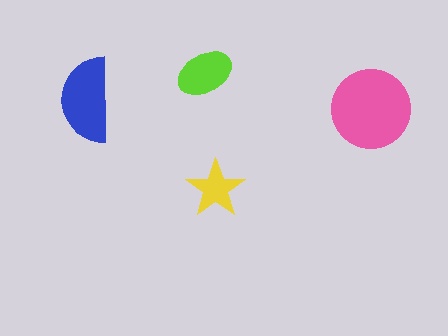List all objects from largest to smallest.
The pink circle, the blue semicircle, the lime ellipse, the yellow star.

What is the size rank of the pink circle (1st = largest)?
1st.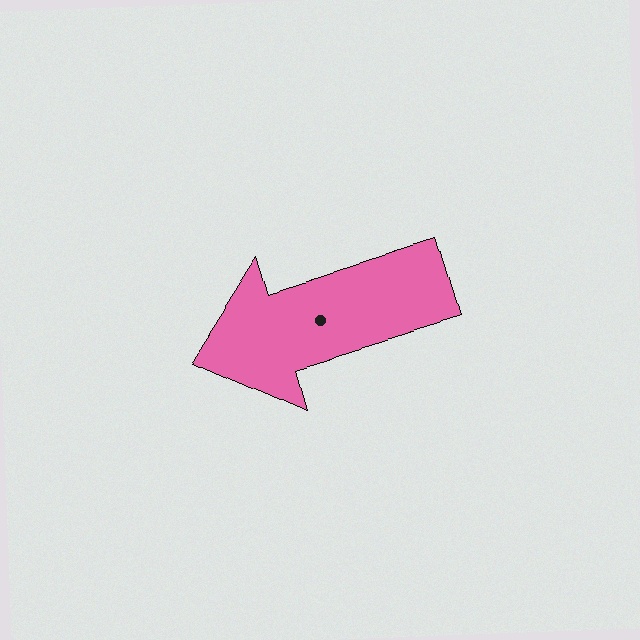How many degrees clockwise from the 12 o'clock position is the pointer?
Approximately 253 degrees.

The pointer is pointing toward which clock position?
Roughly 8 o'clock.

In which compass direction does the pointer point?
West.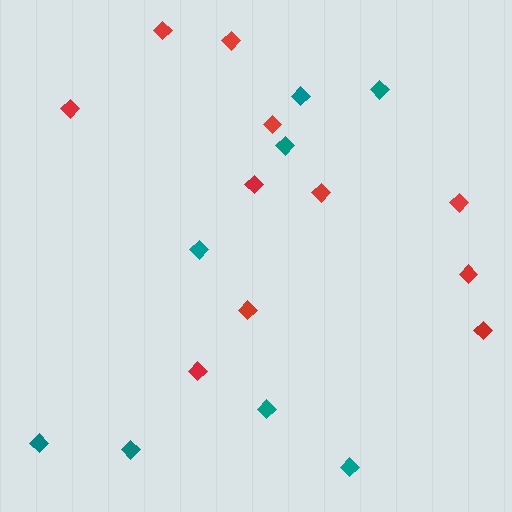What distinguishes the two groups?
There are 2 groups: one group of red diamonds (11) and one group of teal diamonds (8).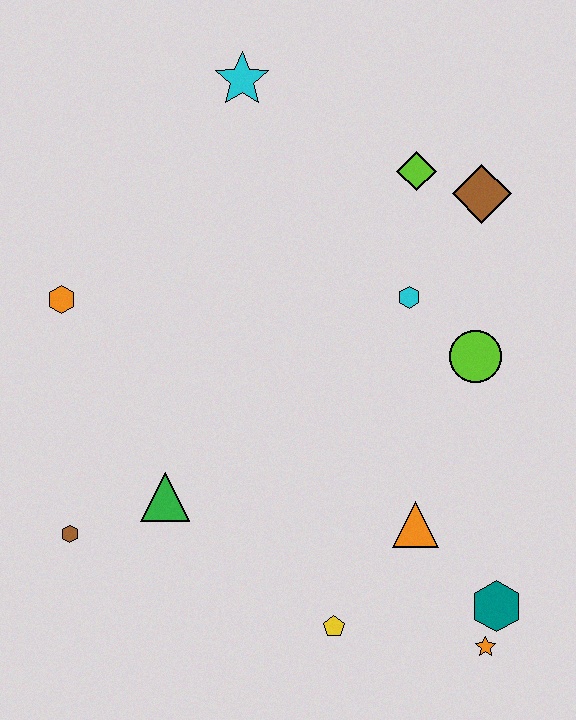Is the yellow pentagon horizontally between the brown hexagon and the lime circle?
Yes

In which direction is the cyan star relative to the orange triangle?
The cyan star is above the orange triangle.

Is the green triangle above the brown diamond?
No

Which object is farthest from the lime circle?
The brown hexagon is farthest from the lime circle.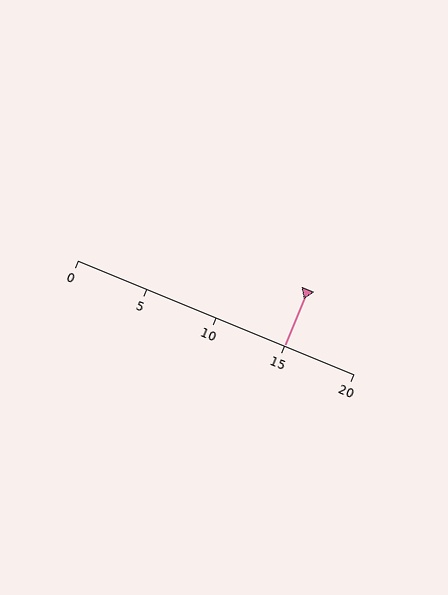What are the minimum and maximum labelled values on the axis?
The axis runs from 0 to 20.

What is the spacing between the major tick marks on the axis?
The major ticks are spaced 5 apart.